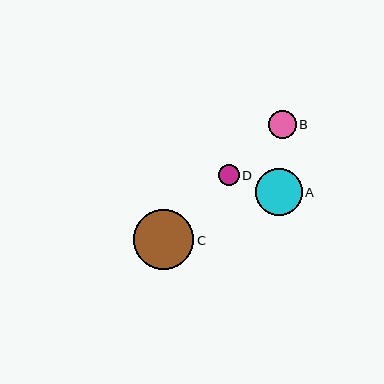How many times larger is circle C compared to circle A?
Circle C is approximately 1.3 times the size of circle A.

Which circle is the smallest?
Circle D is the smallest with a size of approximately 21 pixels.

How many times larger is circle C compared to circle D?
Circle C is approximately 2.9 times the size of circle D.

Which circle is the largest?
Circle C is the largest with a size of approximately 60 pixels.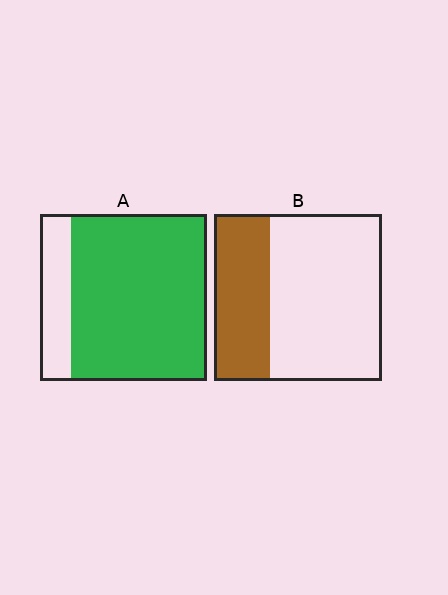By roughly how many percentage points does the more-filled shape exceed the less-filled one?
By roughly 50 percentage points (A over B).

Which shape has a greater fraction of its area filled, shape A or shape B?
Shape A.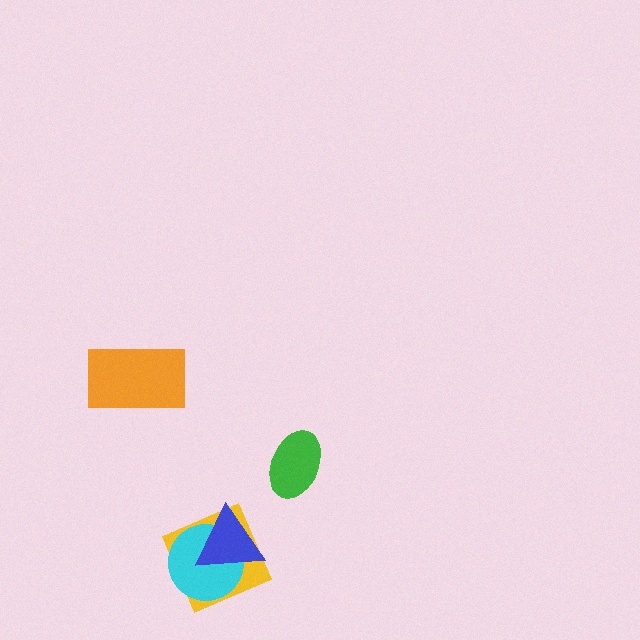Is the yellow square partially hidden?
Yes, it is partially covered by another shape.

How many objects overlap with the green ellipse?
0 objects overlap with the green ellipse.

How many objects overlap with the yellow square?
2 objects overlap with the yellow square.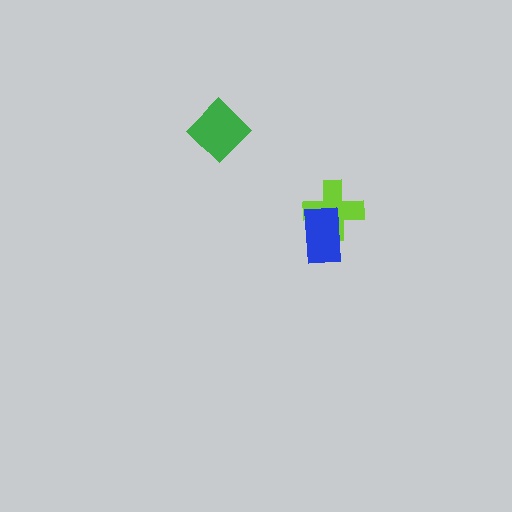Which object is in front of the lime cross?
The blue rectangle is in front of the lime cross.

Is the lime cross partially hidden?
Yes, it is partially covered by another shape.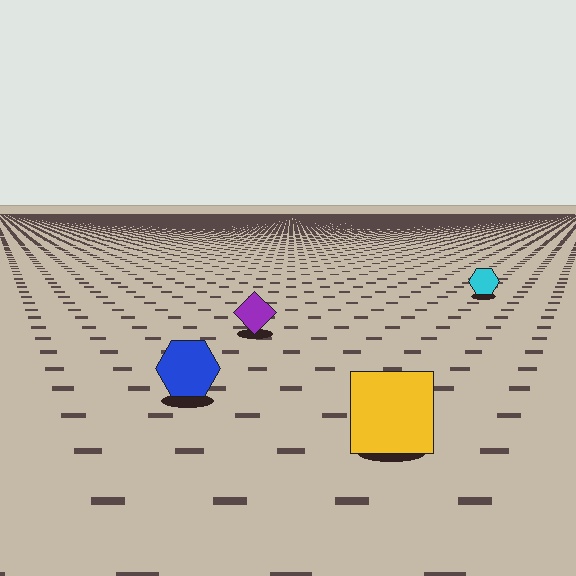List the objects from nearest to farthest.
From nearest to farthest: the yellow square, the blue hexagon, the purple diamond, the cyan hexagon.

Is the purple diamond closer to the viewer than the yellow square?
No. The yellow square is closer — you can tell from the texture gradient: the ground texture is coarser near it.